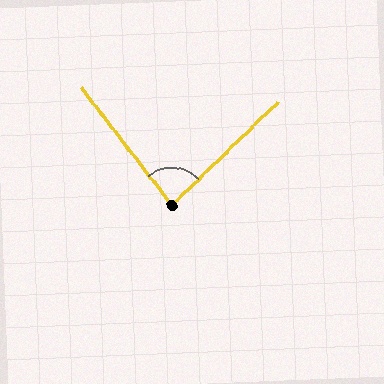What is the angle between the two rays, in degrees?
Approximately 83 degrees.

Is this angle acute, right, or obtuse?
It is acute.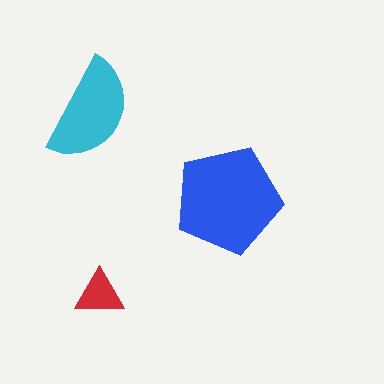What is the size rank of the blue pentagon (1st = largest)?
1st.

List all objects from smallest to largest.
The red triangle, the cyan semicircle, the blue pentagon.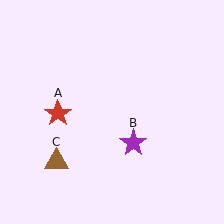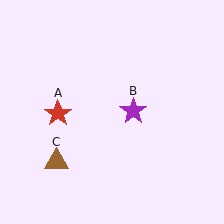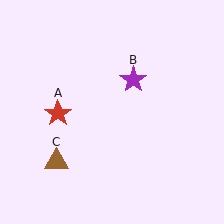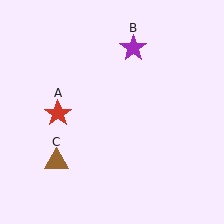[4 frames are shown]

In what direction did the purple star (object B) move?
The purple star (object B) moved up.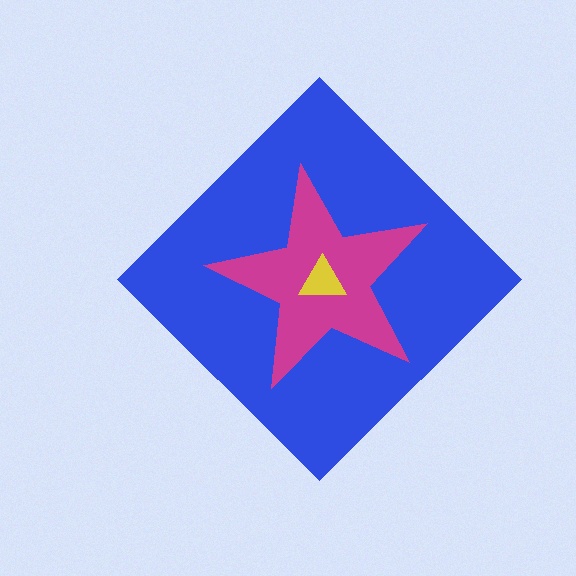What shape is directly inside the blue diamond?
The magenta star.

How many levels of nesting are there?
3.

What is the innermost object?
The yellow triangle.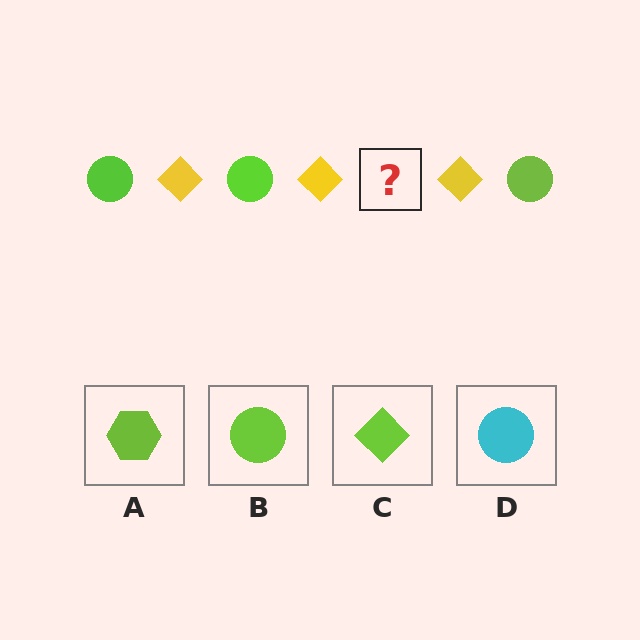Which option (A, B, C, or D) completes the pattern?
B.